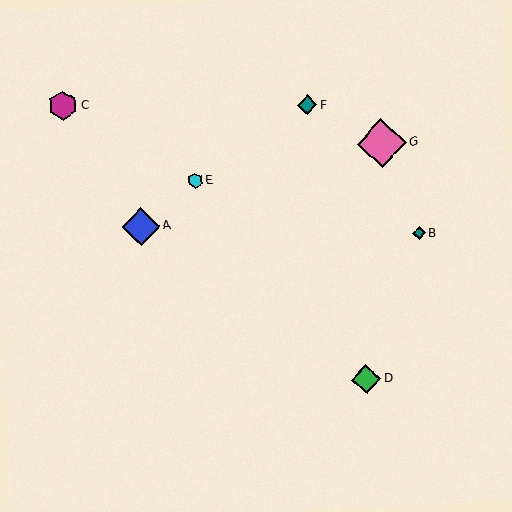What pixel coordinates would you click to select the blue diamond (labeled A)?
Click at (141, 227) to select the blue diamond A.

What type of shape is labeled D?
Shape D is a green diamond.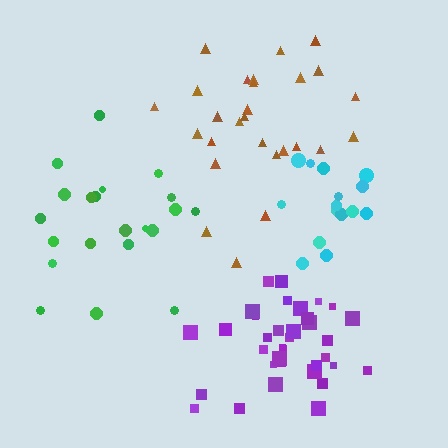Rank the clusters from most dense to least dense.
purple, cyan, brown, green.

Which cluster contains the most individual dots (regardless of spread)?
Purple (35).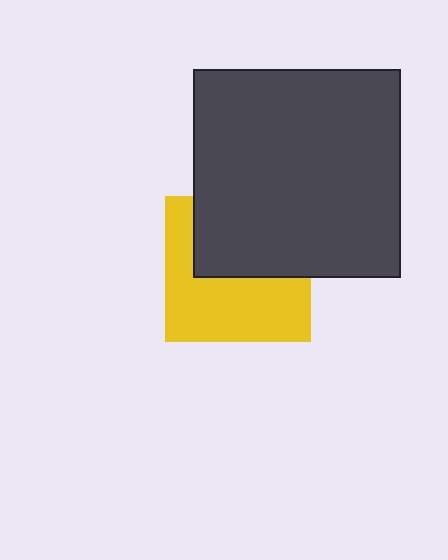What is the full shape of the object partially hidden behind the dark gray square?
The partially hidden object is a yellow square.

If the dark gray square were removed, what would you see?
You would see the complete yellow square.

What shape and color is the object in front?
The object in front is a dark gray square.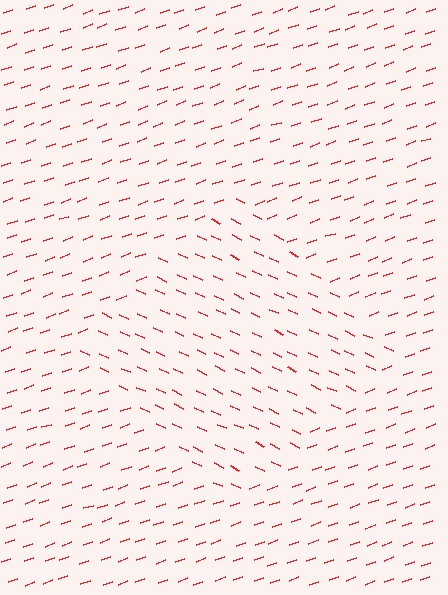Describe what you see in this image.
The image is filled with small red line segments. A diamond region in the image has lines oriented differently from the surrounding lines, creating a visible texture boundary.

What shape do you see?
I see a diamond.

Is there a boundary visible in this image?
Yes, there is a texture boundary formed by a change in line orientation.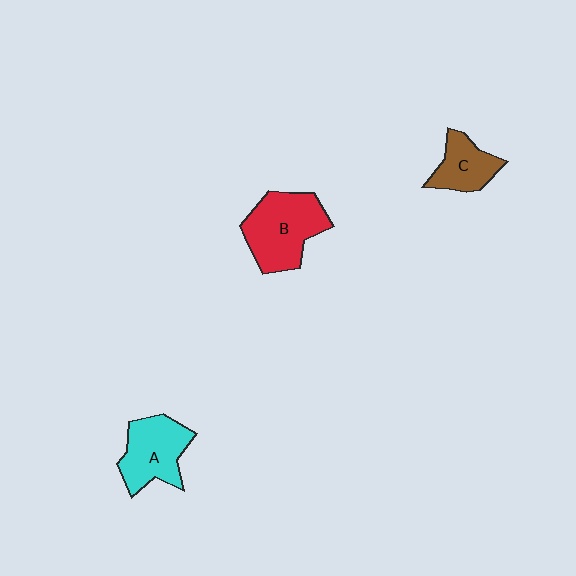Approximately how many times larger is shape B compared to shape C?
Approximately 1.7 times.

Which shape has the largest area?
Shape B (red).